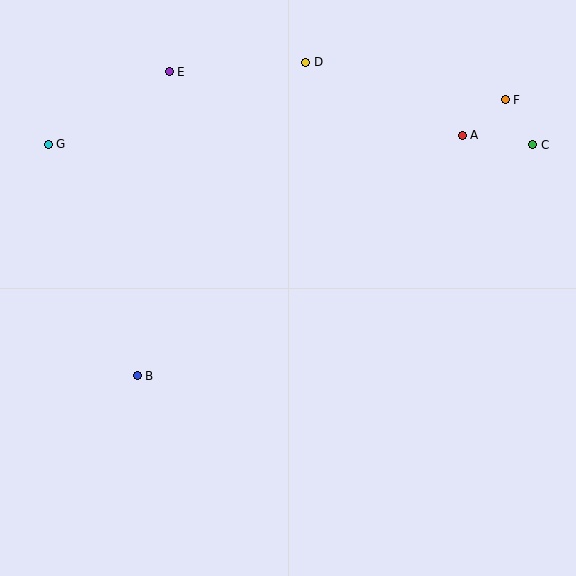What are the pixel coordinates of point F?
Point F is at (505, 100).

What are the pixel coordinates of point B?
Point B is at (137, 376).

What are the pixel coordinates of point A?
Point A is at (462, 135).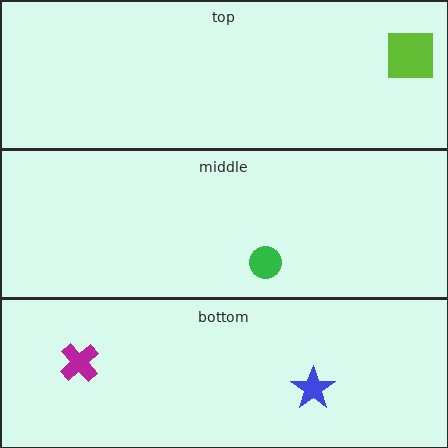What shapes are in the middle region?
The green circle.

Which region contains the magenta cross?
The bottom region.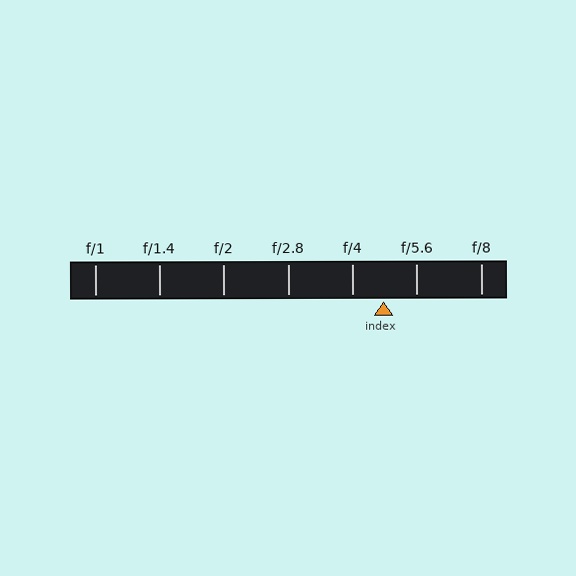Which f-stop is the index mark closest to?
The index mark is closest to f/4.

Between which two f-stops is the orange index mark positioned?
The index mark is between f/4 and f/5.6.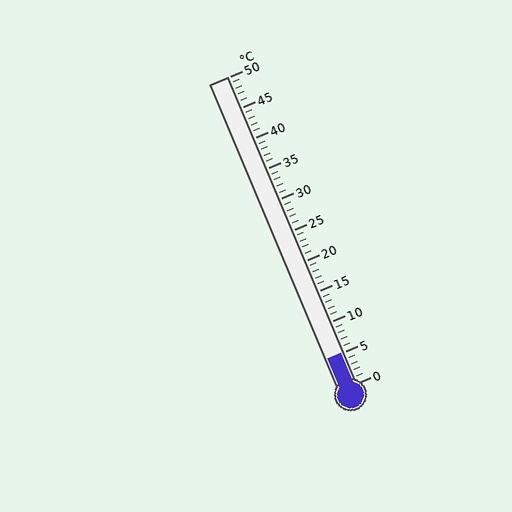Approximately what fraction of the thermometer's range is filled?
The thermometer is filled to approximately 10% of its range.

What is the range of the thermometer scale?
The thermometer scale ranges from 0°C to 50°C.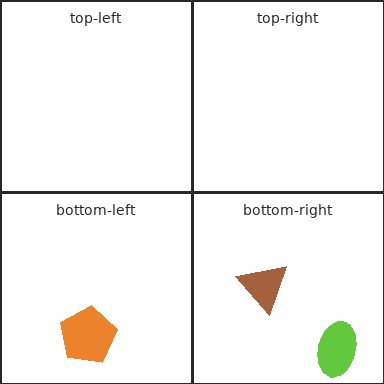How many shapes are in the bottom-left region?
1.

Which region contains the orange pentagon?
The bottom-left region.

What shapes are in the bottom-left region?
The orange pentagon.